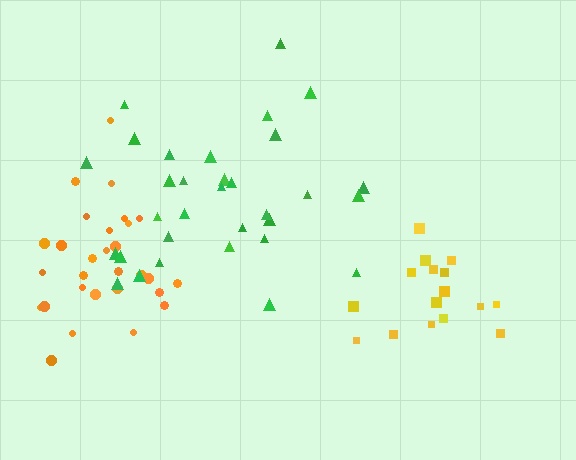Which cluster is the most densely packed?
Orange.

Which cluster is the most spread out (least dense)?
Green.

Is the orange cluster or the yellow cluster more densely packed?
Orange.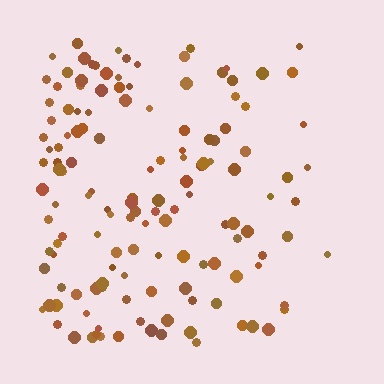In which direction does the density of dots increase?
From right to left, with the left side densest.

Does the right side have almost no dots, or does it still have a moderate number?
Still a moderate number, just noticeably fewer than the left.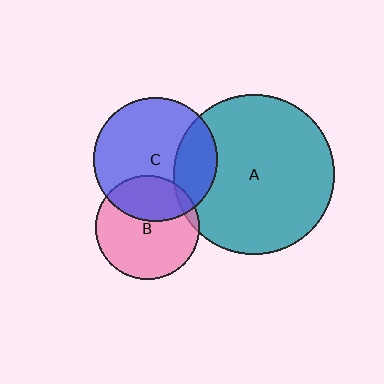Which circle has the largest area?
Circle A (teal).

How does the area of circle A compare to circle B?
Approximately 2.4 times.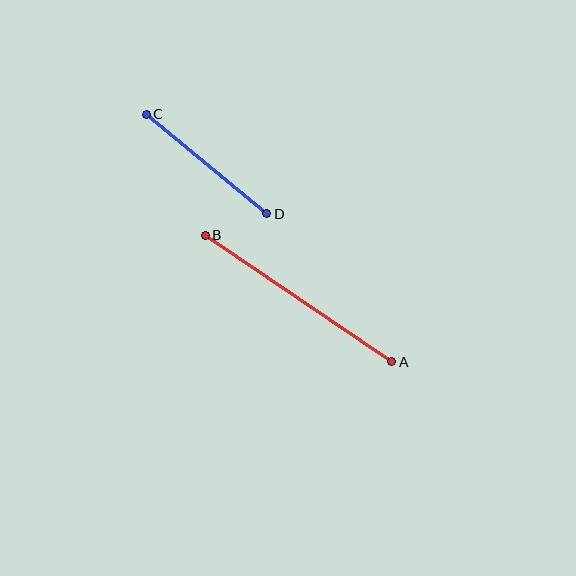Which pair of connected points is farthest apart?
Points A and B are farthest apart.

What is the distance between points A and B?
The distance is approximately 225 pixels.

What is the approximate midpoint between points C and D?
The midpoint is at approximately (206, 164) pixels.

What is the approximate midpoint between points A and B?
The midpoint is at approximately (299, 298) pixels.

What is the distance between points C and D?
The distance is approximately 157 pixels.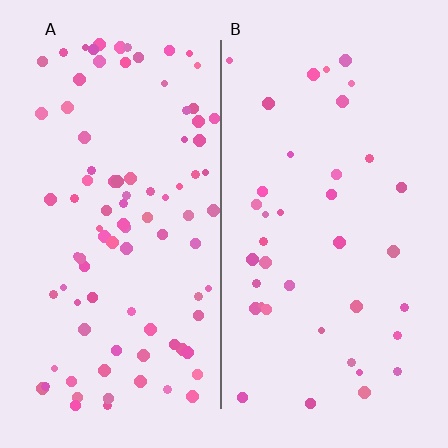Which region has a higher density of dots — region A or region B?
A (the left).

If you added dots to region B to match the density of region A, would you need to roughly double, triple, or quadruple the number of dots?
Approximately double.